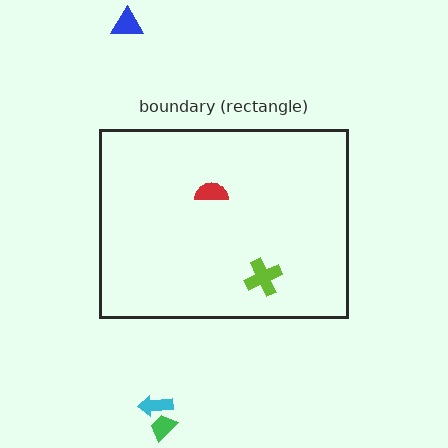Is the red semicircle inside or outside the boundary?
Inside.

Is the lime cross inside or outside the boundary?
Inside.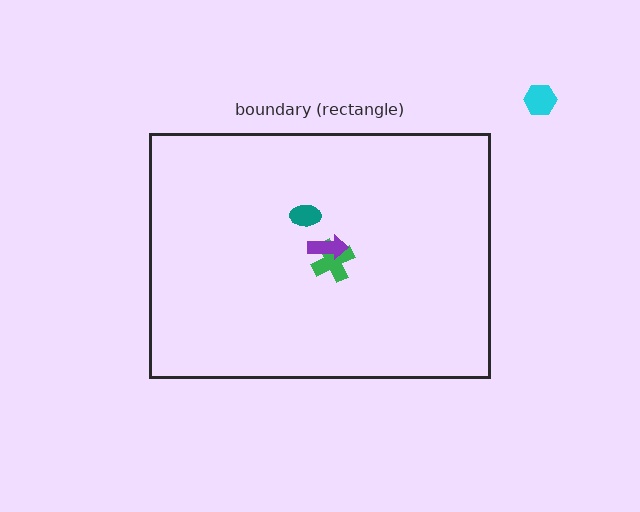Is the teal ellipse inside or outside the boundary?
Inside.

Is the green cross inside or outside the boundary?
Inside.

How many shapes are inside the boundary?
3 inside, 1 outside.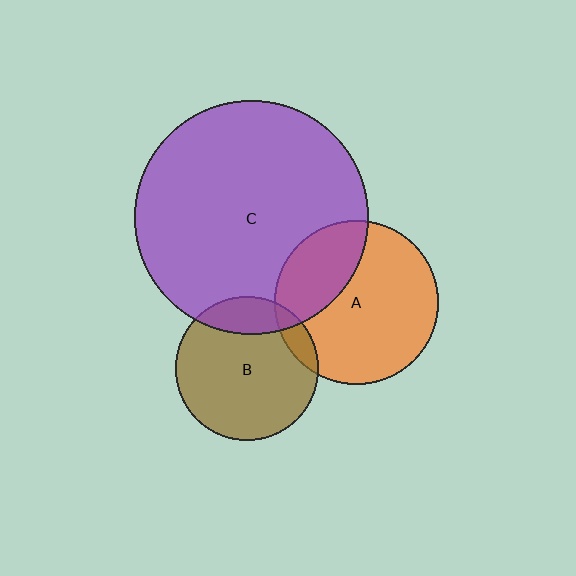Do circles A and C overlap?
Yes.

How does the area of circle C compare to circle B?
Approximately 2.6 times.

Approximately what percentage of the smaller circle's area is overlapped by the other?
Approximately 30%.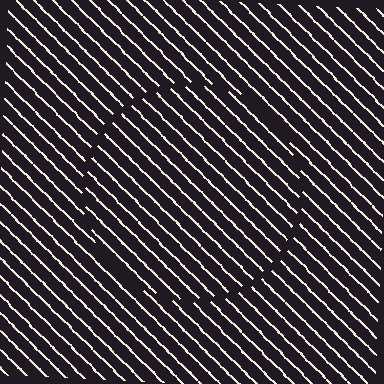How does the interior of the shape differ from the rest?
The interior of the shape contains the same grating, shifted by half a period — the contour is defined by the phase discontinuity where line-ends from the inner and outer gratings abut.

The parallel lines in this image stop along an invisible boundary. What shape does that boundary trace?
An illusory circle. The interior of the shape contains the same grating, shifted by half a period — the contour is defined by the phase discontinuity where line-ends from the inner and outer gratings abut.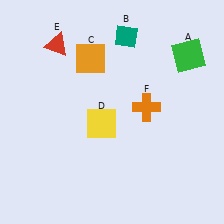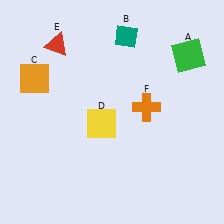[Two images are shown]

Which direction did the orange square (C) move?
The orange square (C) moved left.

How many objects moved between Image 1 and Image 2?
1 object moved between the two images.